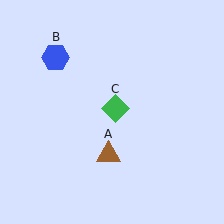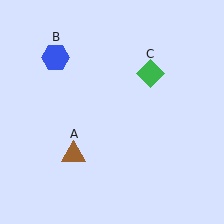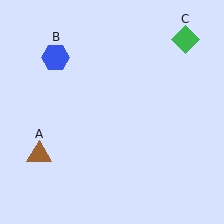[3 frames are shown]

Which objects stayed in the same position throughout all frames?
Blue hexagon (object B) remained stationary.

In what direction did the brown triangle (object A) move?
The brown triangle (object A) moved left.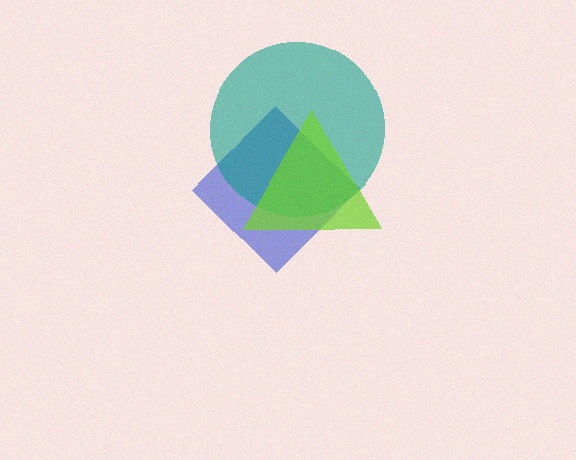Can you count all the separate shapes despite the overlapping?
Yes, there are 3 separate shapes.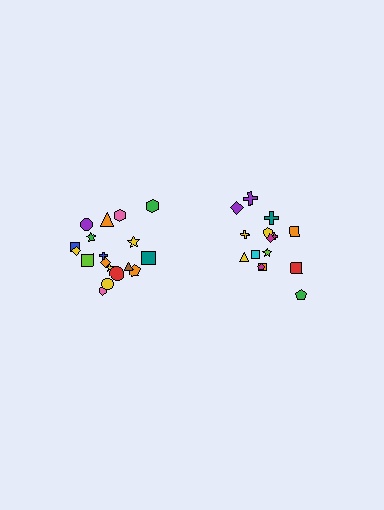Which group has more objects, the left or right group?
The left group.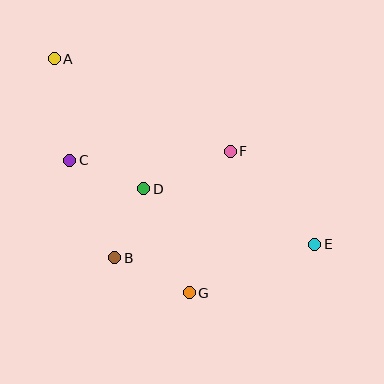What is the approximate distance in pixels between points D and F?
The distance between D and F is approximately 94 pixels.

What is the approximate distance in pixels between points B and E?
The distance between B and E is approximately 200 pixels.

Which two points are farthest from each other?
Points A and E are farthest from each other.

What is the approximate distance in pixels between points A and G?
The distance between A and G is approximately 270 pixels.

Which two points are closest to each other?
Points B and D are closest to each other.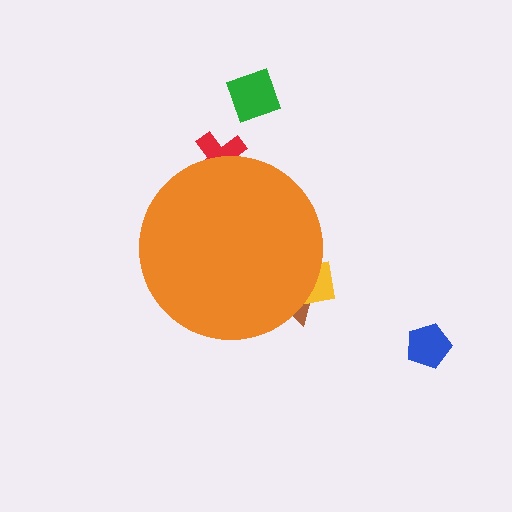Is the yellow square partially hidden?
Yes, the yellow square is partially hidden behind the orange circle.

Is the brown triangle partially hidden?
Yes, the brown triangle is partially hidden behind the orange circle.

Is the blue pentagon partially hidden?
No, the blue pentagon is fully visible.